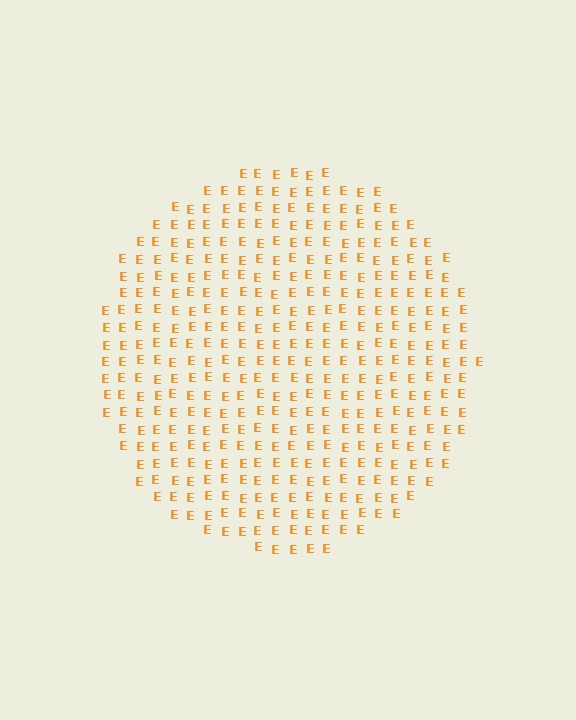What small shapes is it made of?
It is made of small letter E's.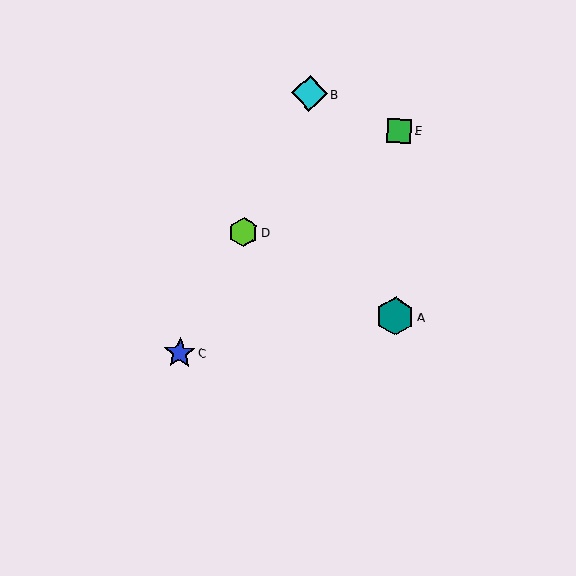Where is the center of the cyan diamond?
The center of the cyan diamond is at (310, 93).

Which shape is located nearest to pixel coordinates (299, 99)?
The cyan diamond (labeled B) at (310, 93) is nearest to that location.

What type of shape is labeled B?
Shape B is a cyan diamond.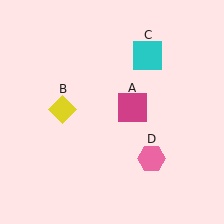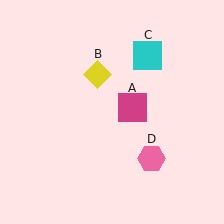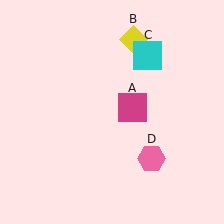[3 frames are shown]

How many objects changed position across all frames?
1 object changed position: yellow diamond (object B).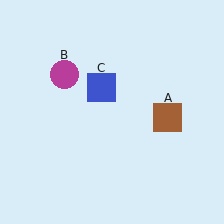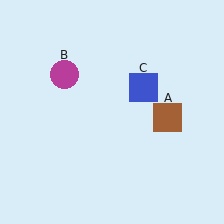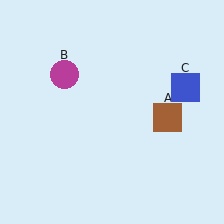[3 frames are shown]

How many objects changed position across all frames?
1 object changed position: blue square (object C).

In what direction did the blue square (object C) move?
The blue square (object C) moved right.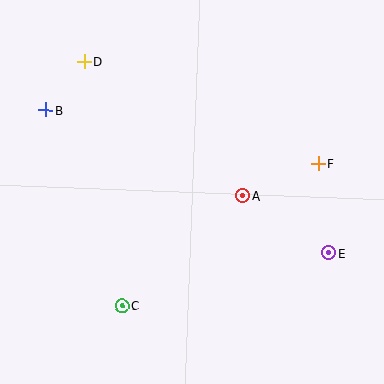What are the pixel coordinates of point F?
Point F is at (319, 164).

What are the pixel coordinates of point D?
Point D is at (84, 62).